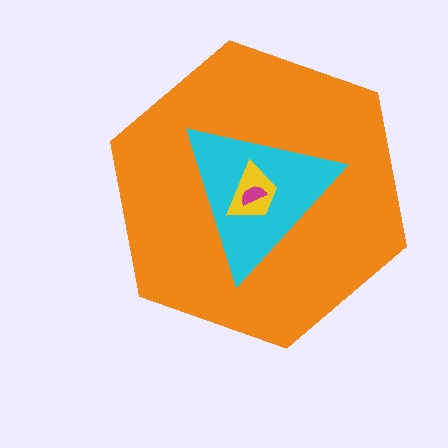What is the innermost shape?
The magenta semicircle.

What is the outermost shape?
The orange hexagon.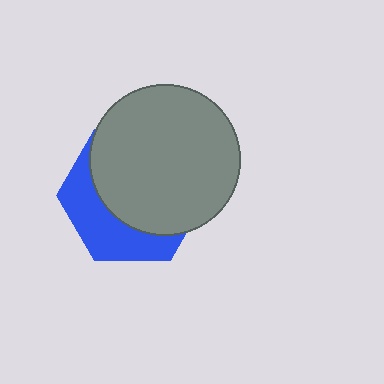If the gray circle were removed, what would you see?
You would see the complete blue hexagon.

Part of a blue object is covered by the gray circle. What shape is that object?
It is a hexagon.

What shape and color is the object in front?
The object in front is a gray circle.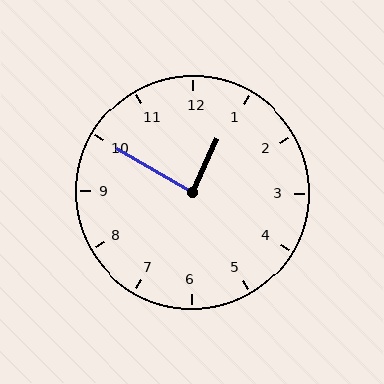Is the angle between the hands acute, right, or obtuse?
It is right.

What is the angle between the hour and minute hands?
Approximately 85 degrees.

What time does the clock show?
12:50.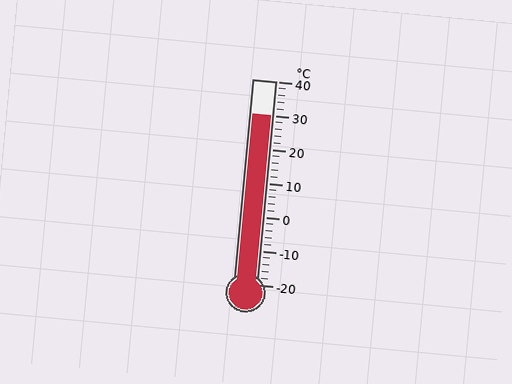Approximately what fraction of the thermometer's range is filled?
The thermometer is filled to approximately 85% of its range.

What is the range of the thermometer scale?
The thermometer scale ranges from -20°C to 40°C.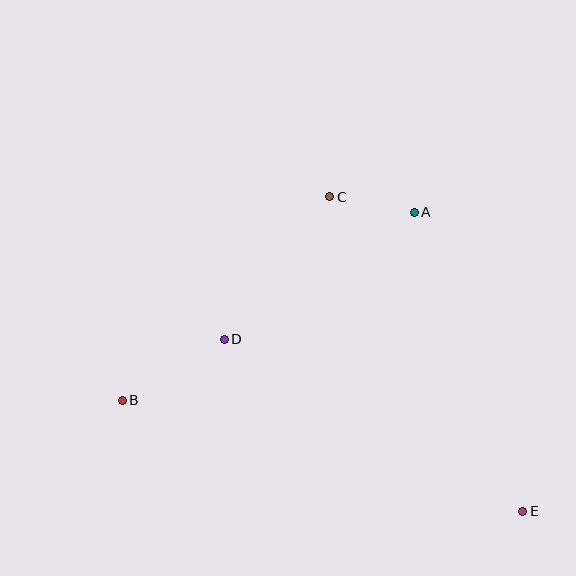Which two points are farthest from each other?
Points B and E are farthest from each other.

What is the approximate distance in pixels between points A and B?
The distance between A and B is approximately 347 pixels.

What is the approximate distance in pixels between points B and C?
The distance between B and C is approximately 291 pixels.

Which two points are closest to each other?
Points A and C are closest to each other.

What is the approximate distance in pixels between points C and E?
The distance between C and E is approximately 369 pixels.